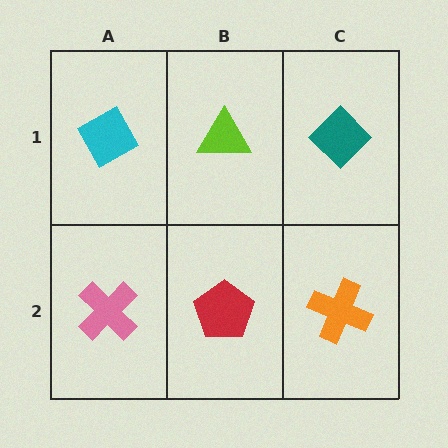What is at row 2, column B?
A red pentagon.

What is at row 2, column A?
A pink cross.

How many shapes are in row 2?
3 shapes.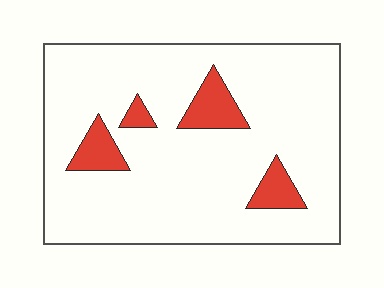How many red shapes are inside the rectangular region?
4.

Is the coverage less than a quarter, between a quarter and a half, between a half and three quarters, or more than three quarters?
Less than a quarter.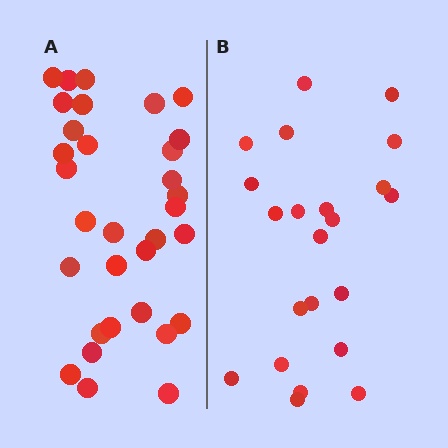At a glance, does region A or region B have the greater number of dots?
Region A (the left region) has more dots.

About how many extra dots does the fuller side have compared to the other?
Region A has roughly 10 or so more dots than region B.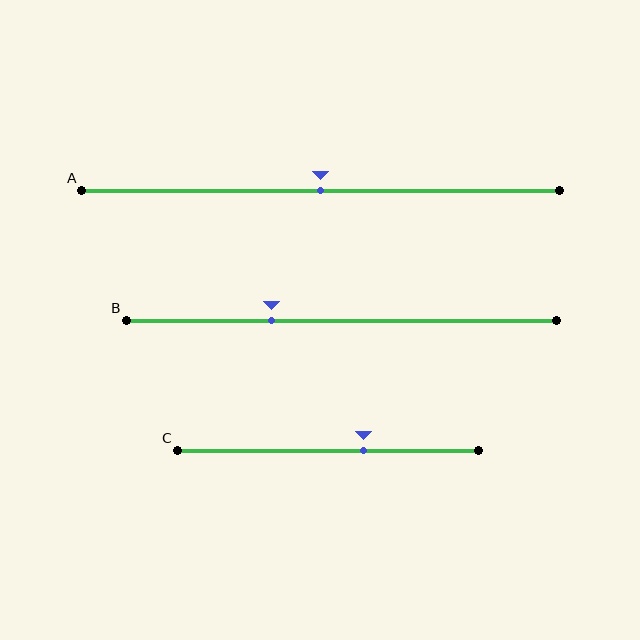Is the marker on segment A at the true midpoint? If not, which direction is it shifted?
Yes, the marker on segment A is at the true midpoint.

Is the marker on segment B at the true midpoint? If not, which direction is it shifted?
No, the marker on segment B is shifted to the left by about 16% of the segment length.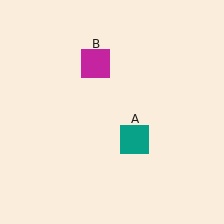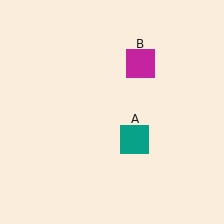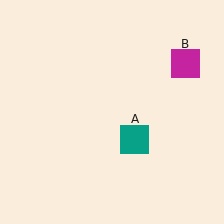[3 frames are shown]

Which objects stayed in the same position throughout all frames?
Teal square (object A) remained stationary.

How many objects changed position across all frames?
1 object changed position: magenta square (object B).